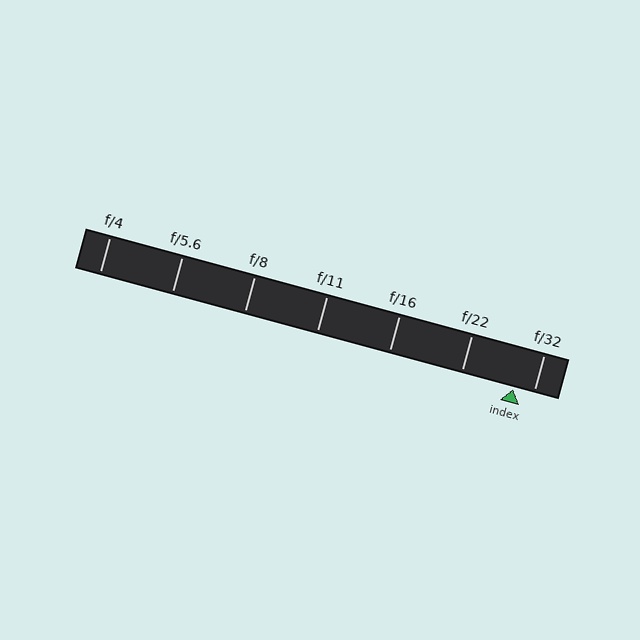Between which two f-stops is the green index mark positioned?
The index mark is between f/22 and f/32.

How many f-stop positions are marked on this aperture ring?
There are 7 f-stop positions marked.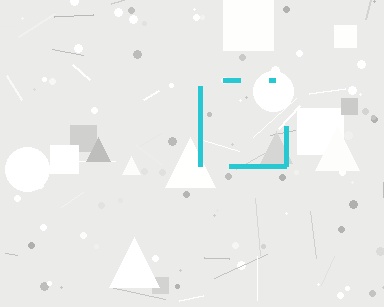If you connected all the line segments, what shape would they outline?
They would outline a square.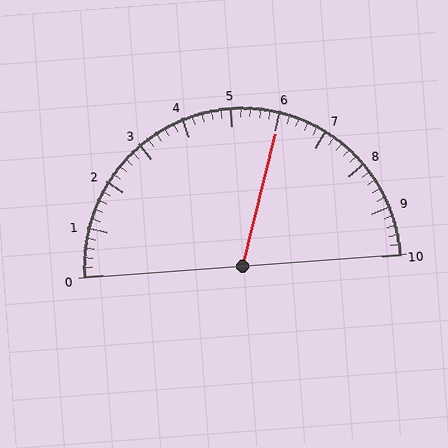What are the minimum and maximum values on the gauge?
The gauge ranges from 0 to 10.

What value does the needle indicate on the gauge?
The needle indicates approximately 6.0.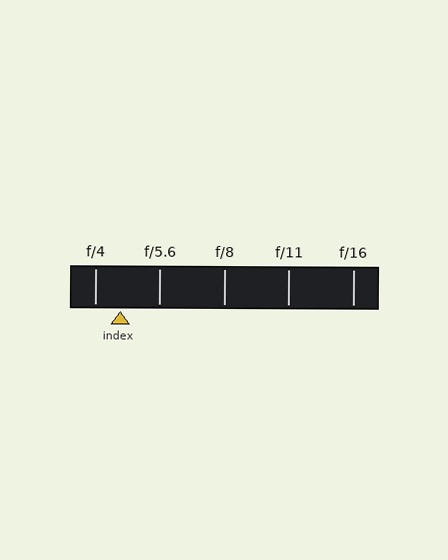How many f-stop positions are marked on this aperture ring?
There are 5 f-stop positions marked.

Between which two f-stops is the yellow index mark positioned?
The index mark is between f/4 and f/5.6.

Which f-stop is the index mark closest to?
The index mark is closest to f/4.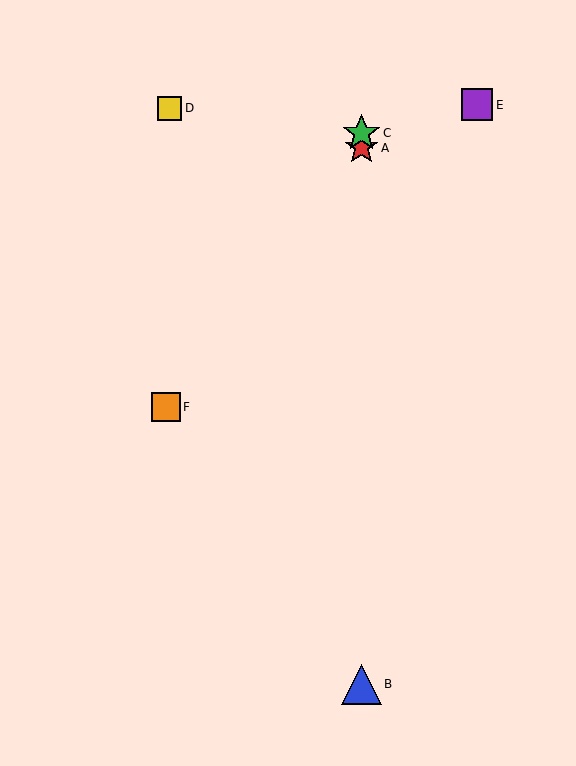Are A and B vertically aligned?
Yes, both are at x≈361.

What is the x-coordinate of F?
Object F is at x≈166.